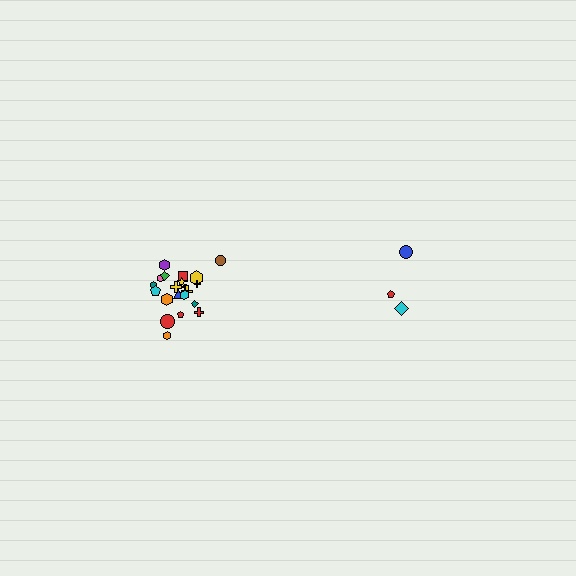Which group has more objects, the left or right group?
The left group.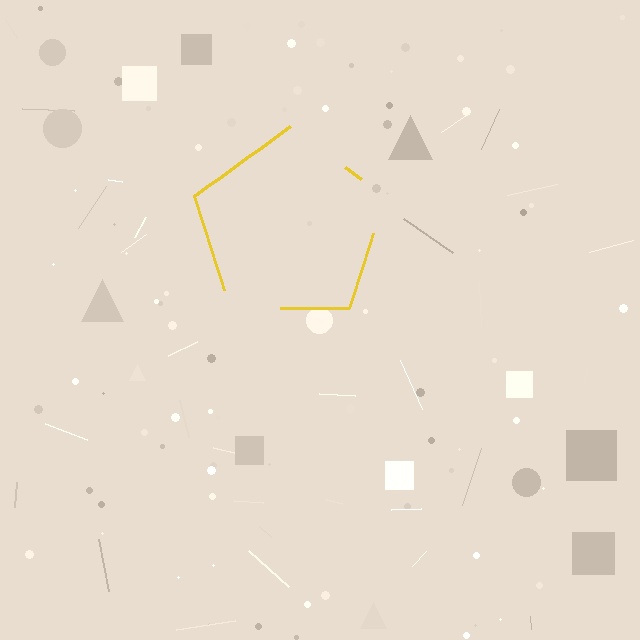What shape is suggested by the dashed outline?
The dashed outline suggests a pentagon.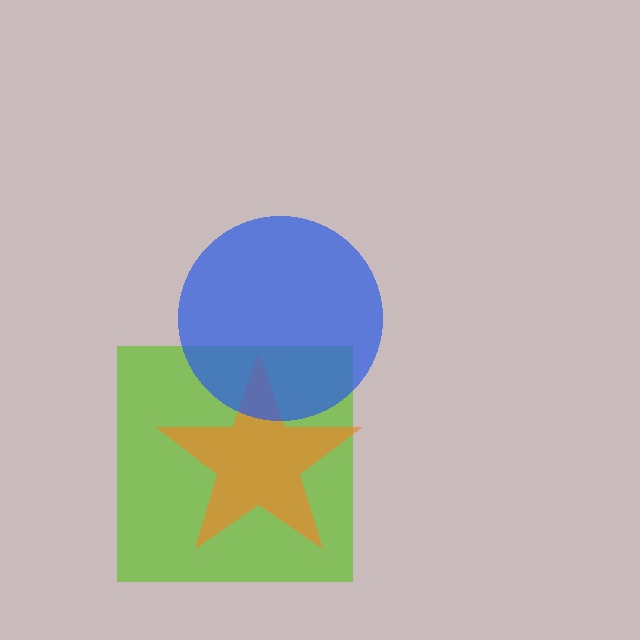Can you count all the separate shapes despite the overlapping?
Yes, there are 3 separate shapes.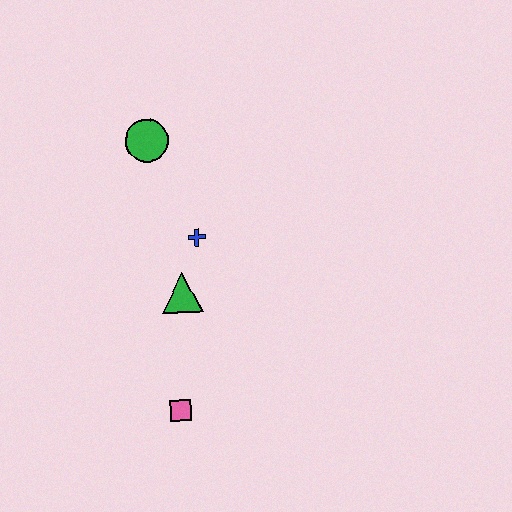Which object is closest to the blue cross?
The green triangle is closest to the blue cross.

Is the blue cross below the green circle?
Yes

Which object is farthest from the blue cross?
The pink square is farthest from the blue cross.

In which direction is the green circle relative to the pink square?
The green circle is above the pink square.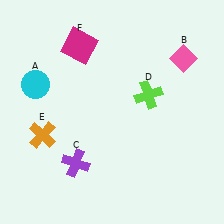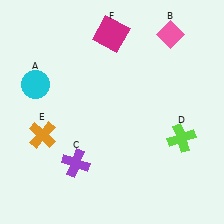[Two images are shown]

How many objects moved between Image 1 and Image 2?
3 objects moved between the two images.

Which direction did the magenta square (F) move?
The magenta square (F) moved right.